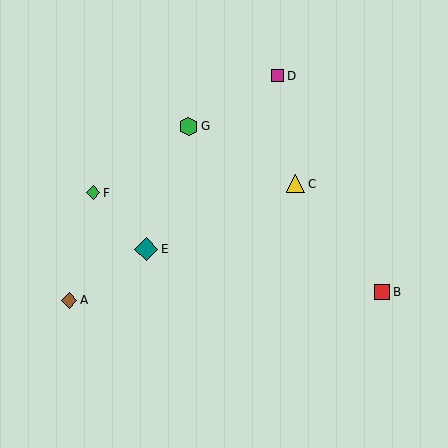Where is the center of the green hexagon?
The center of the green hexagon is at (189, 126).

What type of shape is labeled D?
Shape D is a magenta square.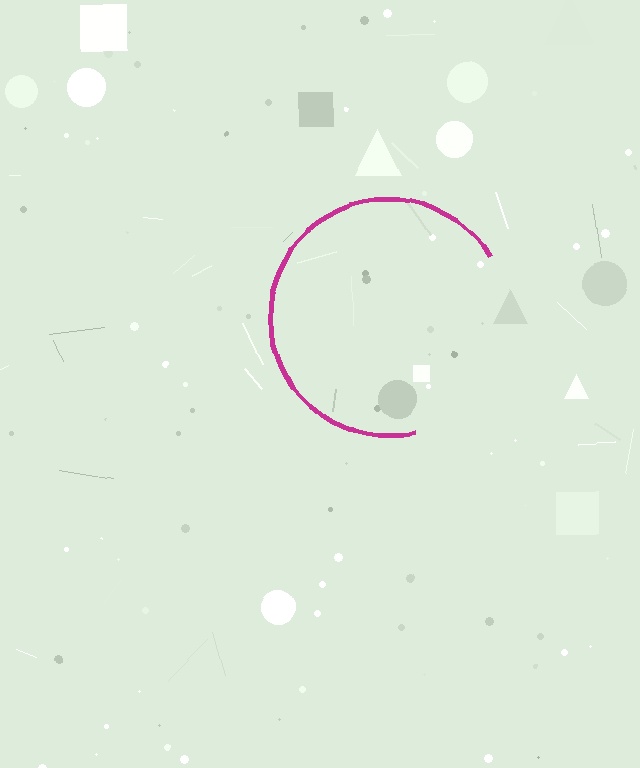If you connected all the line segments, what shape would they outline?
They would outline a circle.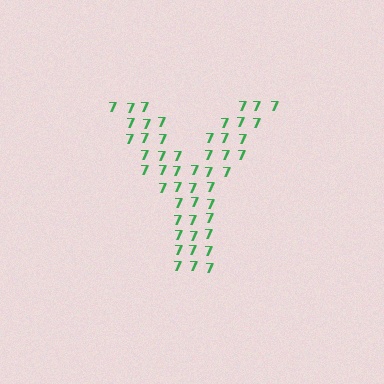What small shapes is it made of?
It is made of small digit 7's.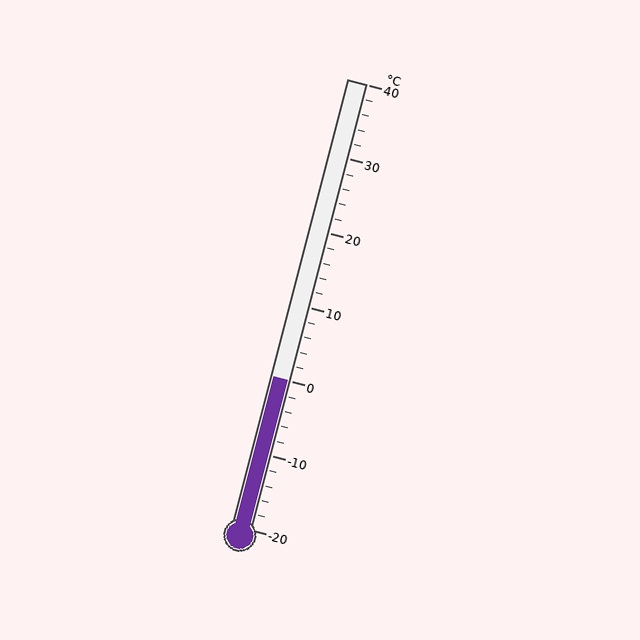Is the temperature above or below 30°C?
The temperature is below 30°C.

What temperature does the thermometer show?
The thermometer shows approximately 0°C.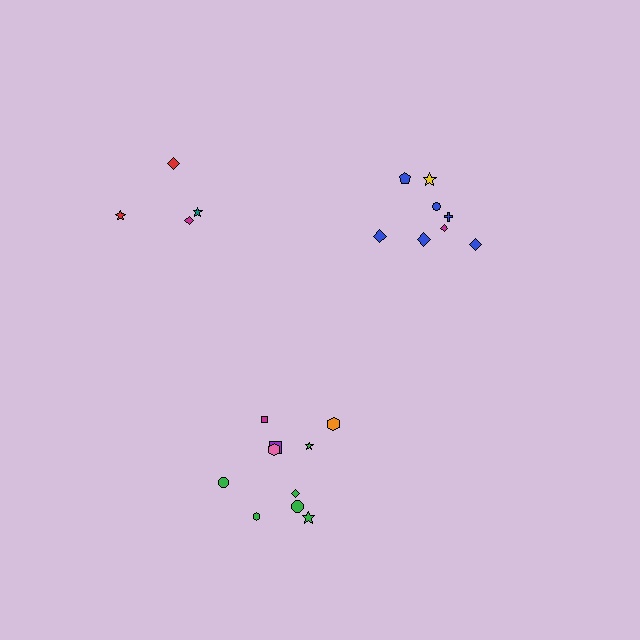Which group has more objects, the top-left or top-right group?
The top-right group.